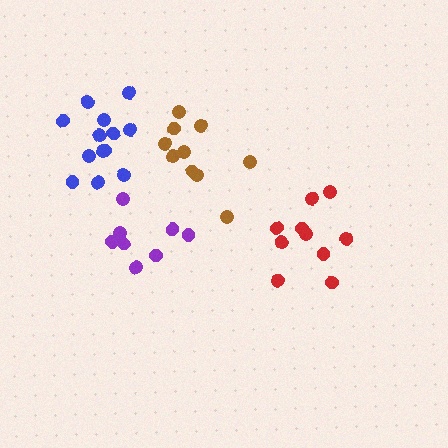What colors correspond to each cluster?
The clusters are colored: red, brown, purple, blue.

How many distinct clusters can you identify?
There are 4 distinct clusters.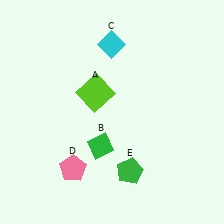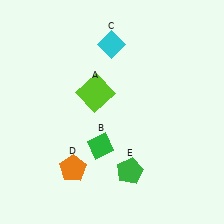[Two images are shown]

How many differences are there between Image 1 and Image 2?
There is 1 difference between the two images.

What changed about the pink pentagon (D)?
In Image 1, D is pink. In Image 2, it changed to orange.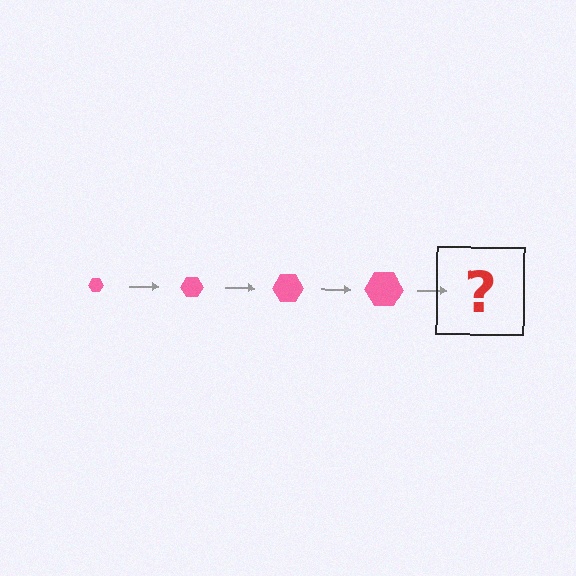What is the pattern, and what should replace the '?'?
The pattern is that the hexagon gets progressively larger each step. The '?' should be a pink hexagon, larger than the previous one.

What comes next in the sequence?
The next element should be a pink hexagon, larger than the previous one.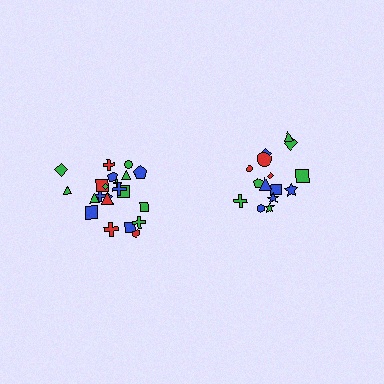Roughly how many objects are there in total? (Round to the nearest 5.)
Roughly 35 objects in total.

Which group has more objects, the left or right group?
The left group.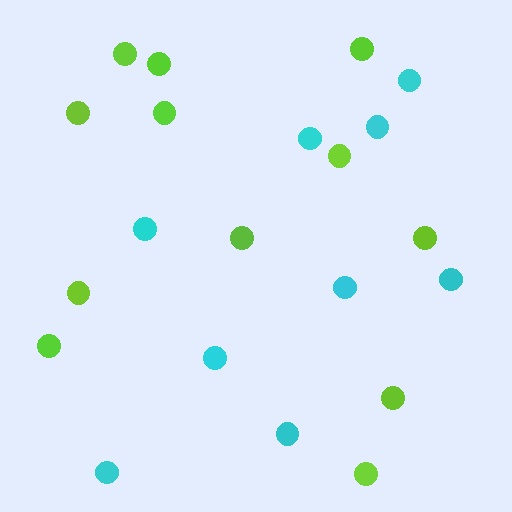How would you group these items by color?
There are 2 groups: one group of cyan circles (9) and one group of lime circles (12).